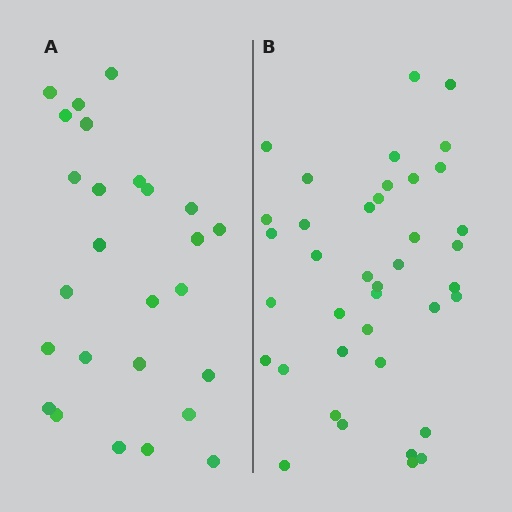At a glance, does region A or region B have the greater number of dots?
Region B (the right region) has more dots.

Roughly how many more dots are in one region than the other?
Region B has approximately 15 more dots than region A.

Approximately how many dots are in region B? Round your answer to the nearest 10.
About 40 dots. (The exact count is 39, which rounds to 40.)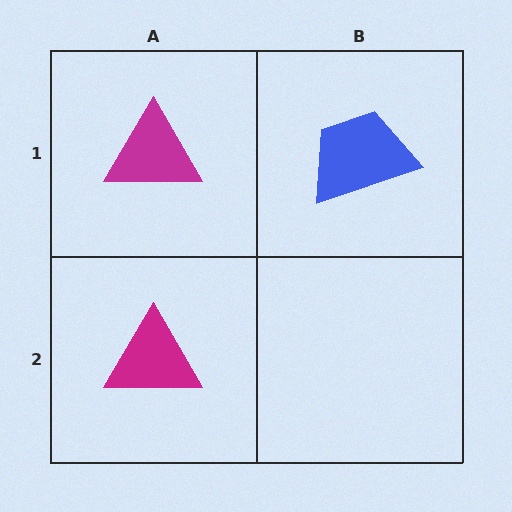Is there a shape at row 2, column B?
No, that cell is empty.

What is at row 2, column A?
A magenta triangle.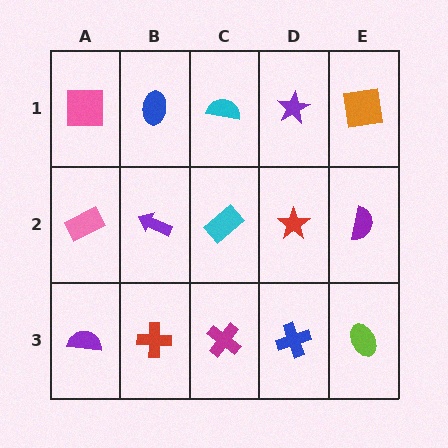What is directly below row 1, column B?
A purple arrow.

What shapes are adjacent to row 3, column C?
A cyan rectangle (row 2, column C), a red cross (row 3, column B), a blue cross (row 3, column D).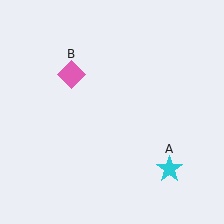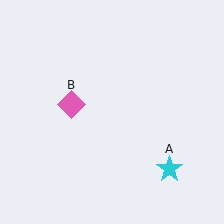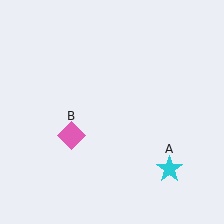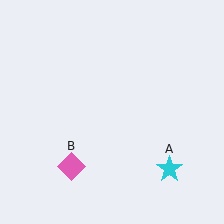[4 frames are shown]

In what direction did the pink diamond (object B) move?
The pink diamond (object B) moved down.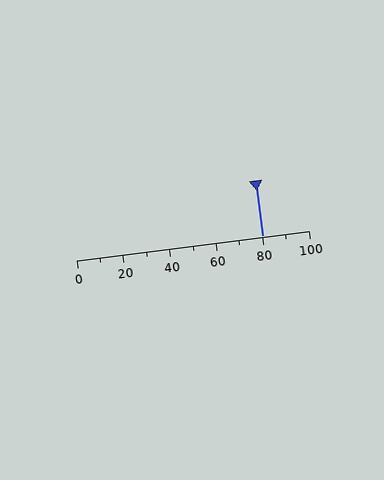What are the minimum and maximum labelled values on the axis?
The axis runs from 0 to 100.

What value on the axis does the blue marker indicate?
The marker indicates approximately 80.